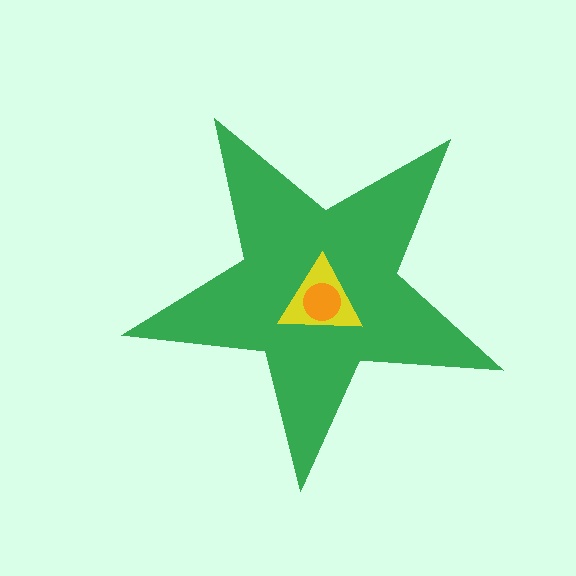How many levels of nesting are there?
3.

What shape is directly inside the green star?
The yellow triangle.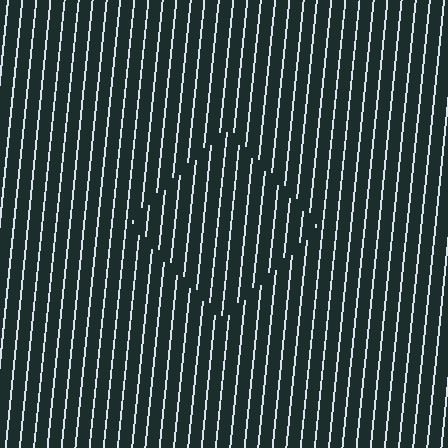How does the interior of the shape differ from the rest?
The interior of the shape contains the same grating, shifted by half a period — the contour is defined by the phase discontinuity where line-ends from the inner and outer gratings abut.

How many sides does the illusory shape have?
4 sides — the line-ends trace a square.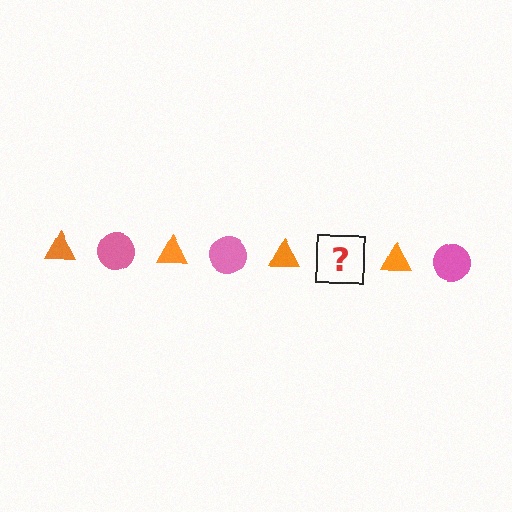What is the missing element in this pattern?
The missing element is a pink circle.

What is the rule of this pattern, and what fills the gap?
The rule is that the pattern alternates between orange triangle and pink circle. The gap should be filled with a pink circle.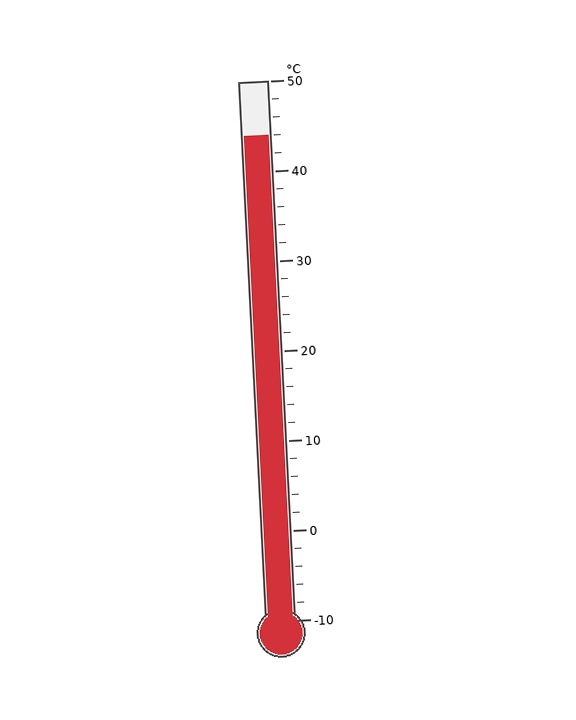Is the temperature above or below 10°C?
The temperature is above 10°C.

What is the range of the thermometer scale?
The thermometer scale ranges from -10°C to 50°C.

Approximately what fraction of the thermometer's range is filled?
The thermometer is filled to approximately 90% of its range.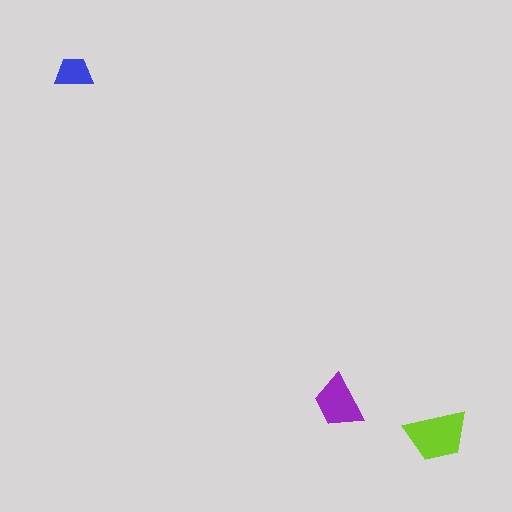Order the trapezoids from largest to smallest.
the lime one, the purple one, the blue one.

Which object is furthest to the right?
The lime trapezoid is rightmost.